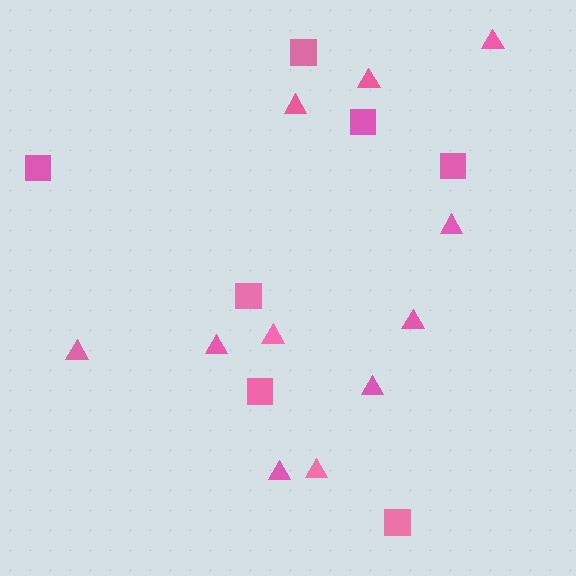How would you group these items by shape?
There are 2 groups: one group of triangles (11) and one group of squares (7).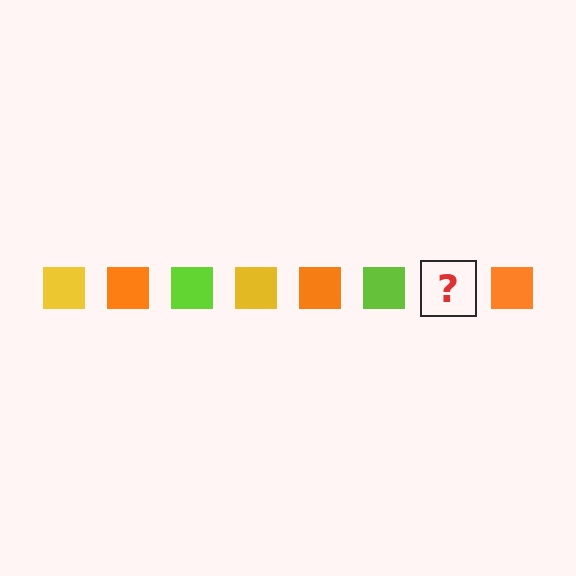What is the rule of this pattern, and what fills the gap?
The rule is that the pattern cycles through yellow, orange, lime squares. The gap should be filled with a yellow square.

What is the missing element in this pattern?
The missing element is a yellow square.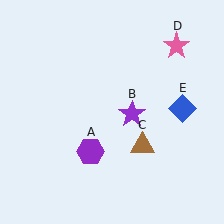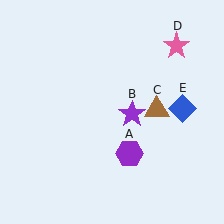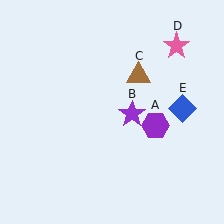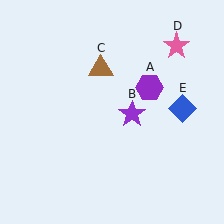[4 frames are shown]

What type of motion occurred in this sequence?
The purple hexagon (object A), brown triangle (object C) rotated counterclockwise around the center of the scene.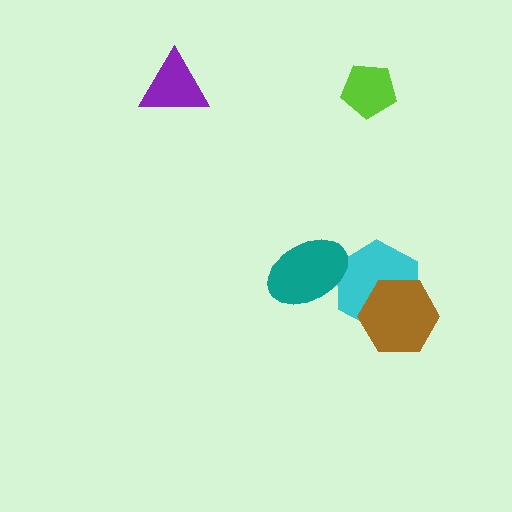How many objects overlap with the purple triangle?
0 objects overlap with the purple triangle.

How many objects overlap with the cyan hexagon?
2 objects overlap with the cyan hexagon.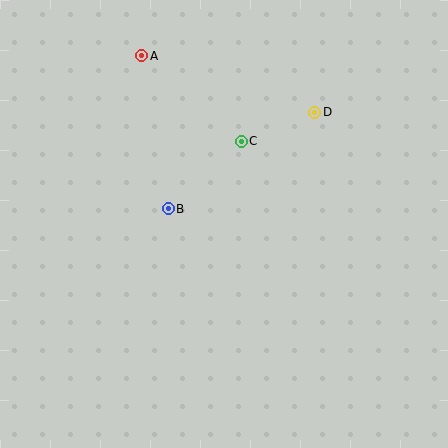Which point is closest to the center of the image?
Point B at (168, 209) is closest to the center.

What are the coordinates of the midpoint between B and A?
The midpoint between B and A is at (155, 132).